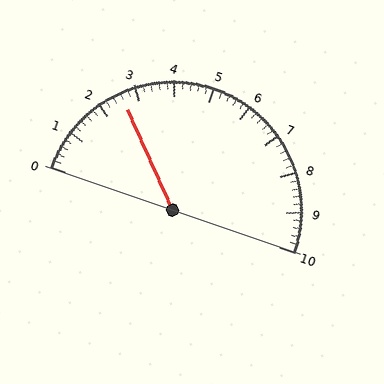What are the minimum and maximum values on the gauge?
The gauge ranges from 0 to 10.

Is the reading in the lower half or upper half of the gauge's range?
The reading is in the lower half of the range (0 to 10).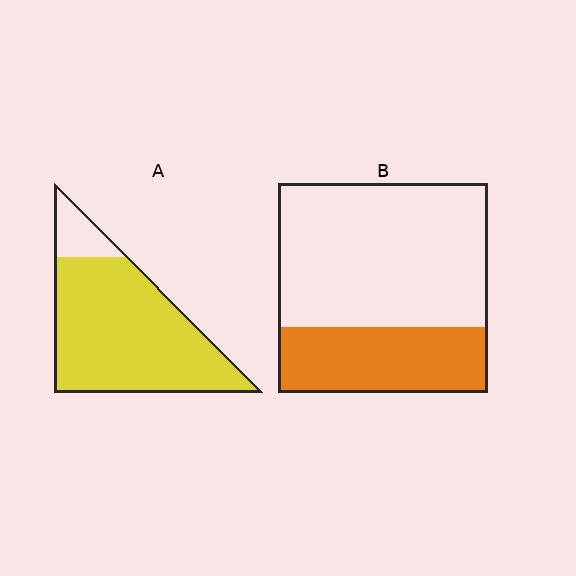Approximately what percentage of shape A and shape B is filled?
A is approximately 85% and B is approximately 30%.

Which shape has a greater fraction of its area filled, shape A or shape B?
Shape A.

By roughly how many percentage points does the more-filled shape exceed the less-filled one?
By roughly 55 percentage points (A over B).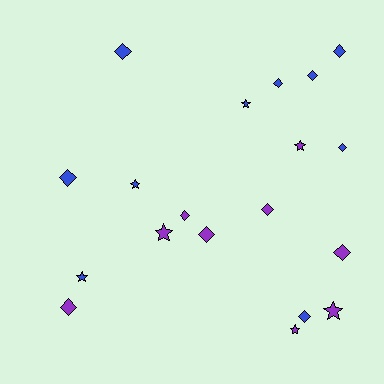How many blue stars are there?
There are 3 blue stars.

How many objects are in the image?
There are 19 objects.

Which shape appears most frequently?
Diamond, with 12 objects.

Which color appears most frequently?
Blue, with 10 objects.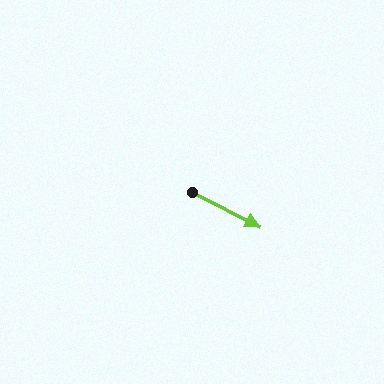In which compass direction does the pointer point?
Southeast.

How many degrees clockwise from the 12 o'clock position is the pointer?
Approximately 117 degrees.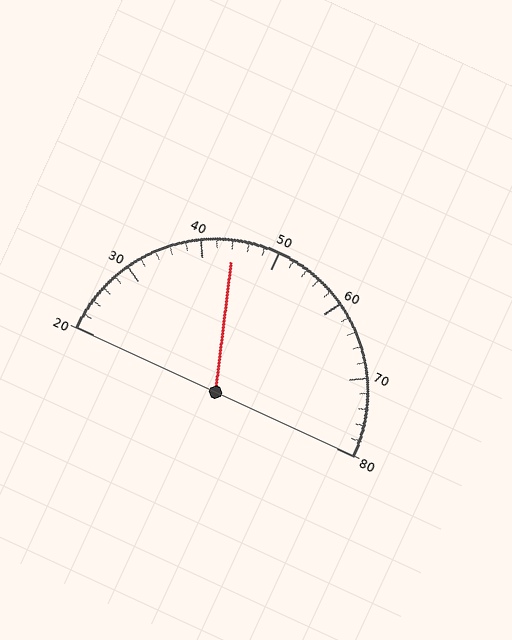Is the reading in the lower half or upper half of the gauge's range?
The reading is in the lower half of the range (20 to 80).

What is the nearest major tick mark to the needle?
The nearest major tick mark is 40.